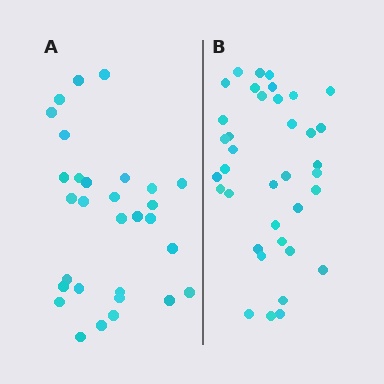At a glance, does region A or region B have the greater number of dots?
Region B (the right region) has more dots.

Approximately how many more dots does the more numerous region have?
Region B has roughly 8 or so more dots than region A.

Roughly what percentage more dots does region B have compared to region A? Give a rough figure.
About 25% more.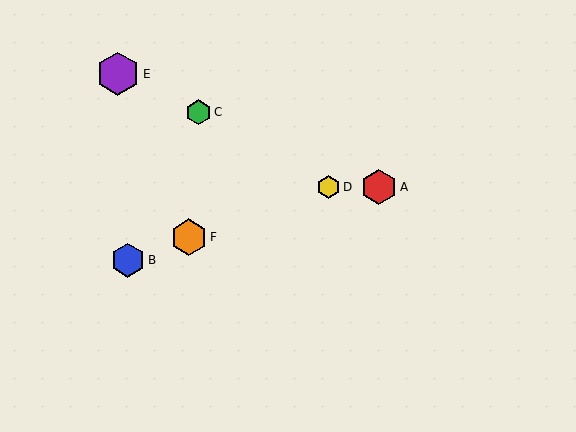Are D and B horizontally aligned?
No, D is at y≈187 and B is at y≈260.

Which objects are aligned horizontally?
Objects A, D are aligned horizontally.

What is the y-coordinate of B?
Object B is at y≈260.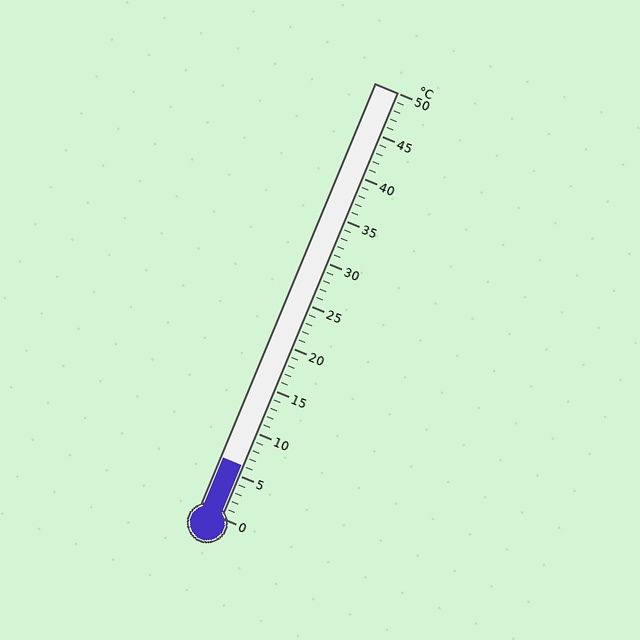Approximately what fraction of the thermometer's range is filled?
The thermometer is filled to approximately 10% of its range.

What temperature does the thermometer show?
The thermometer shows approximately 6°C.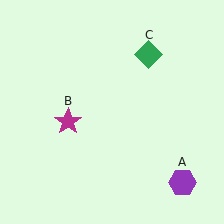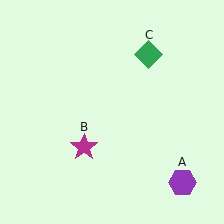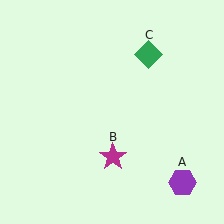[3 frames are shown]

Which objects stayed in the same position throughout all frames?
Purple hexagon (object A) and green diamond (object C) remained stationary.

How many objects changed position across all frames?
1 object changed position: magenta star (object B).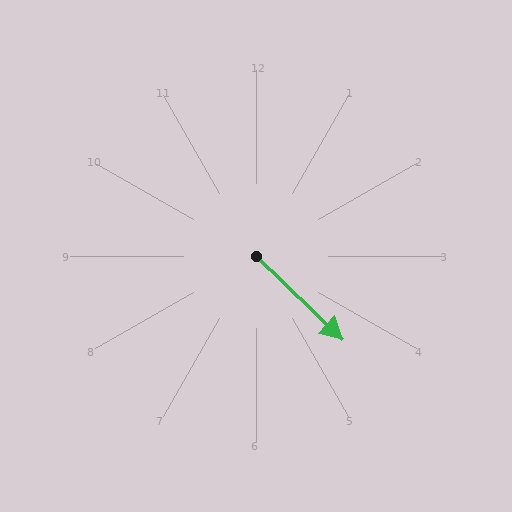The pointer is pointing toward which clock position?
Roughly 4 o'clock.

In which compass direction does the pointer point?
Southeast.